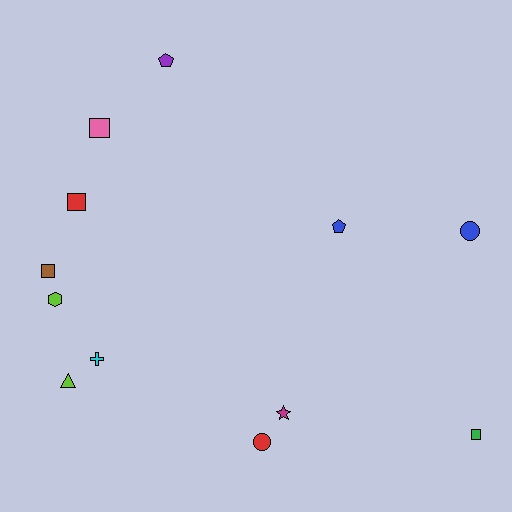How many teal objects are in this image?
There are no teal objects.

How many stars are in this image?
There is 1 star.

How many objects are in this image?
There are 12 objects.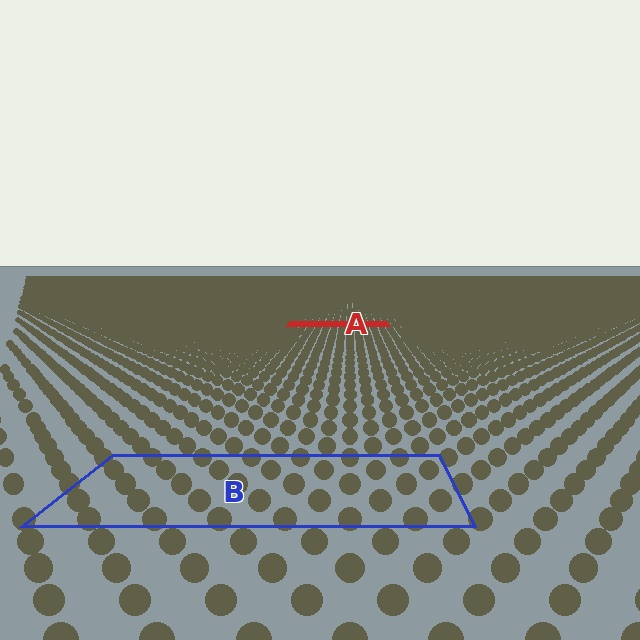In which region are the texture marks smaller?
The texture marks are smaller in region A, because it is farther away.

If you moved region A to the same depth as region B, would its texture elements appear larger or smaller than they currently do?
They would appear larger. At a closer depth, the same texture elements are projected at a bigger on-screen size.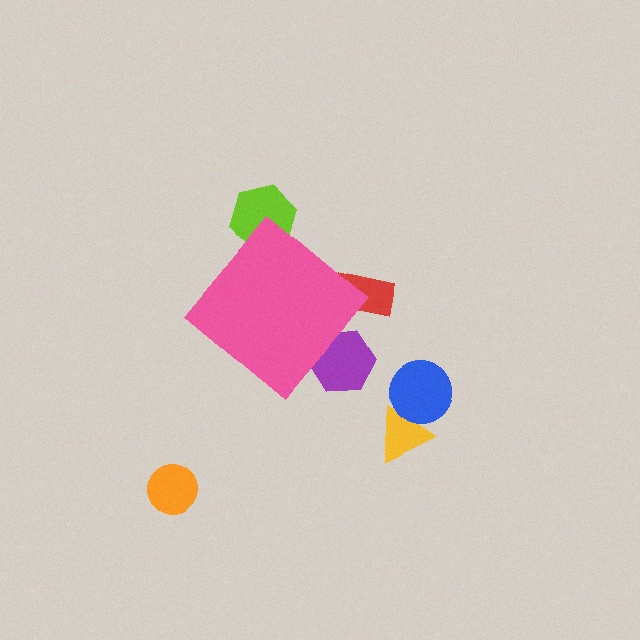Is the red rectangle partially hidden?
Yes, the red rectangle is partially hidden behind the pink diamond.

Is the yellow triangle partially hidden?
No, the yellow triangle is fully visible.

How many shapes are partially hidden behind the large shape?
3 shapes are partially hidden.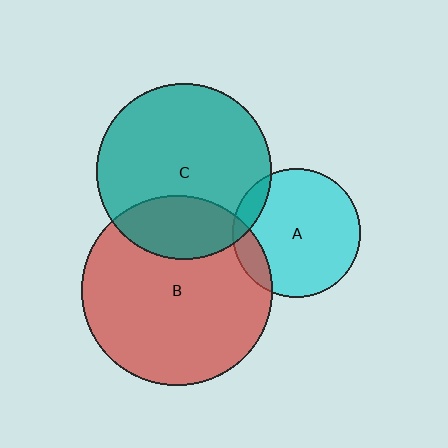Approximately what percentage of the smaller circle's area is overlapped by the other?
Approximately 25%.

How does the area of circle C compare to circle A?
Approximately 1.9 times.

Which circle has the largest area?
Circle B (red).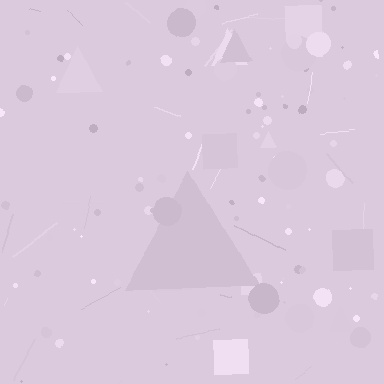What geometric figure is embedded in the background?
A triangle is embedded in the background.